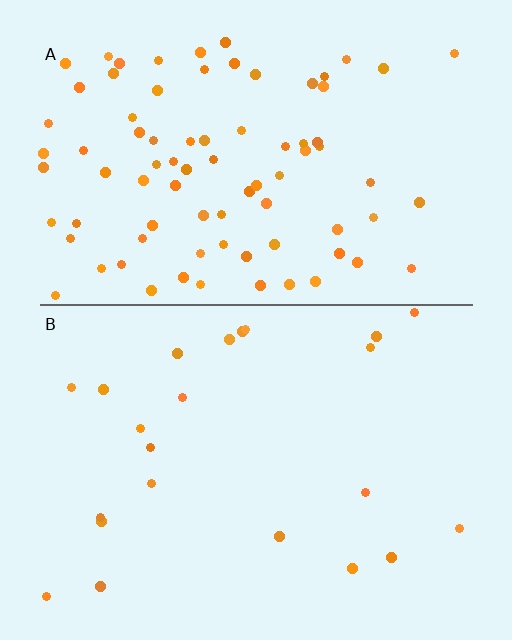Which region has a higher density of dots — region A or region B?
A (the top).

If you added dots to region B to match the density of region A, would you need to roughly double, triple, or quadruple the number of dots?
Approximately quadruple.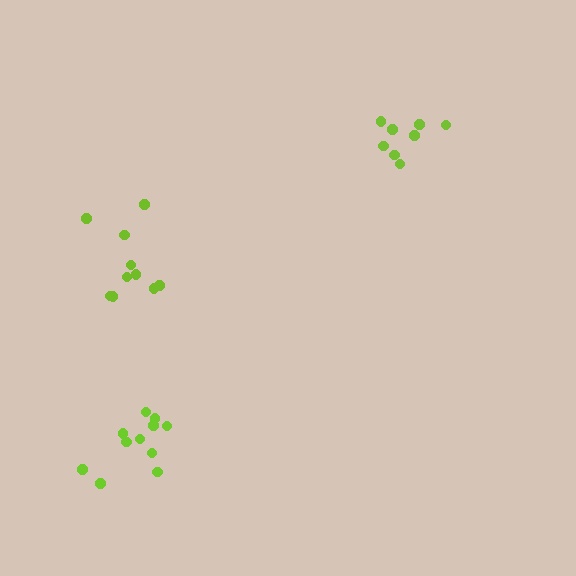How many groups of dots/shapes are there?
There are 3 groups.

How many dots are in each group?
Group 1: 8 dots, Group 2: 11 dots, Group 3: 10 dots (29 total).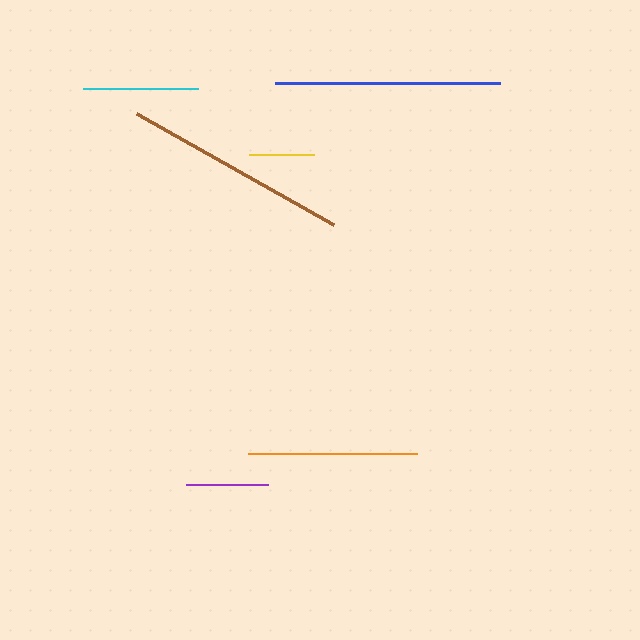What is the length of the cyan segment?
The cyan segment is approximately 115 pixels long.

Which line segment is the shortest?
The yellow line is the shortest at approximately 65 pixels.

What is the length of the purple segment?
The purple segment is approximately 82 pixels long.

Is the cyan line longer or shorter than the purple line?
The cyan line is longer than the purple line.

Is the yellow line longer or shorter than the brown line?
The brown line is longer than the yellow line.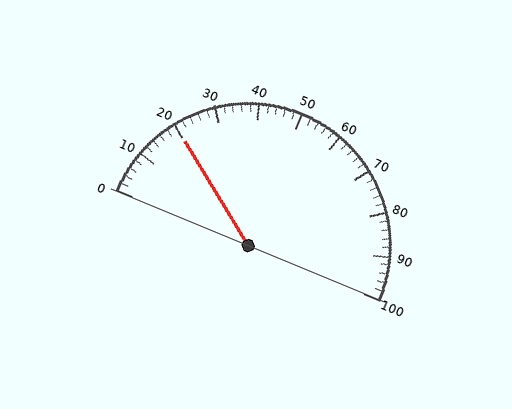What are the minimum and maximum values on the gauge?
The gauge ranges from 0 to 100.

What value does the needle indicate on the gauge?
The needle indicates approximately 20.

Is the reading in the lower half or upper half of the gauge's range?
The reading is in the lower half of the range (0 to 100).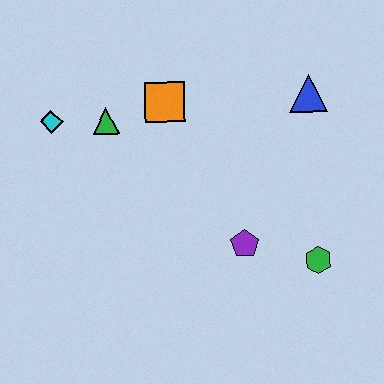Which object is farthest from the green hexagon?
The cyan diamond is farthest from the green hexagon.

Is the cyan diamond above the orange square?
No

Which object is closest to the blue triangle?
The orange square is closest to the blue triangle.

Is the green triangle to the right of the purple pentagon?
No